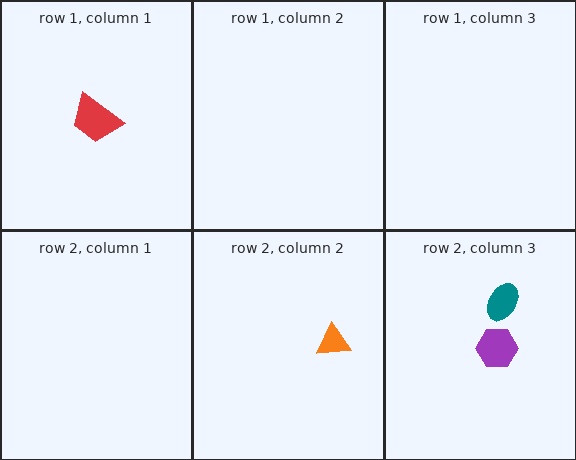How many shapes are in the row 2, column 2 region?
1.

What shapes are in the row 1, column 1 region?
The red trapezoid.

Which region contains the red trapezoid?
The row 1, column 1 region.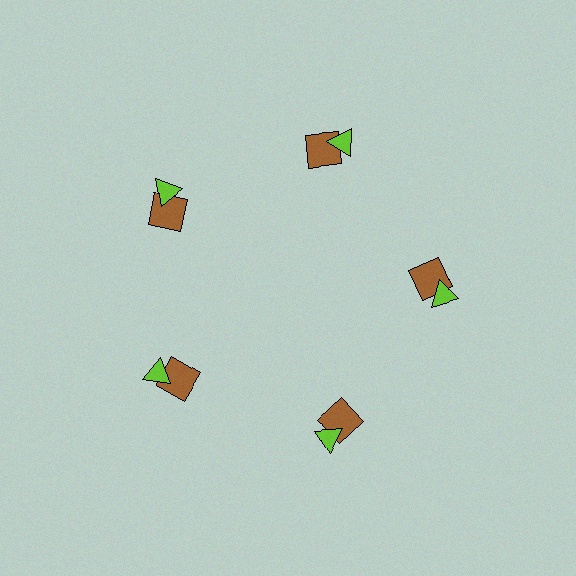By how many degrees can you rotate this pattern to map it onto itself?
The pattern maps onto itself every 72 degrees of rotation.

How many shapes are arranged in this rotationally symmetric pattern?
There are 10 shapes, arranged in 5 groups of 2.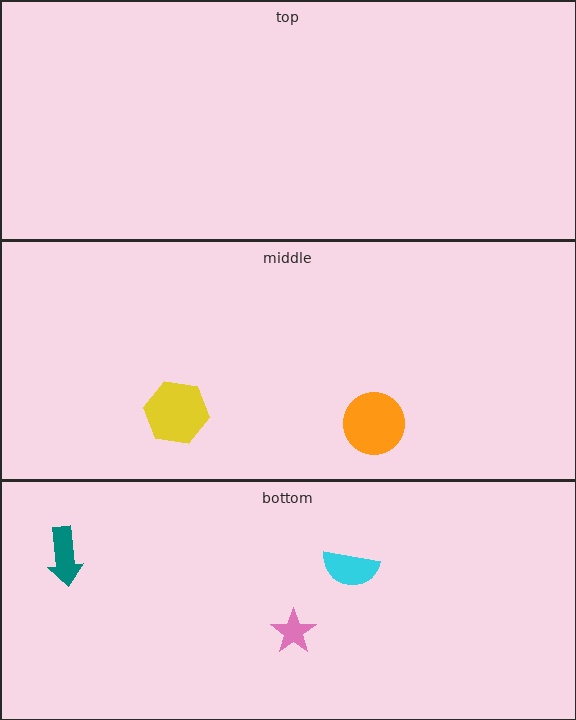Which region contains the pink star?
The bottom region.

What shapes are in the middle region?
The yellow hexagon, the orange circle.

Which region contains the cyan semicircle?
The bottom region.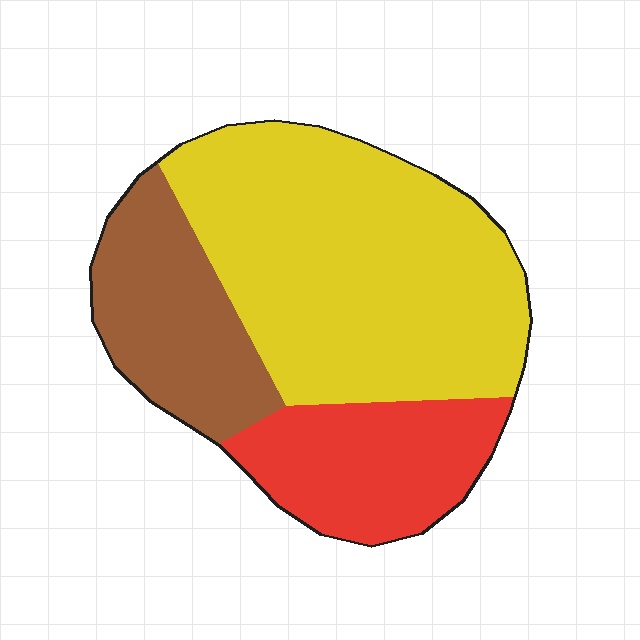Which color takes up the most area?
Yellow, at roughly 55%.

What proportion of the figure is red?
Red takes up about one fifth (1/5) of the figure.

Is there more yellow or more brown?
Yellow.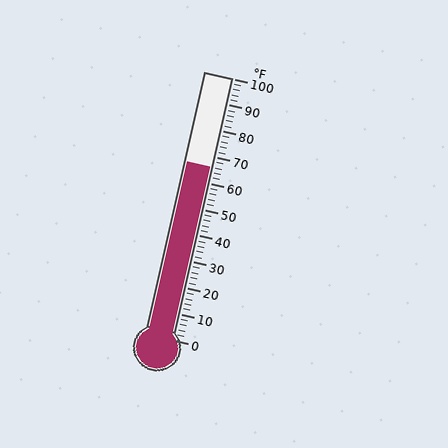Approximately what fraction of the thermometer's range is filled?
The thermometer is filled to approximately 65% of its range.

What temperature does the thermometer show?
The thermometer shows approximately 66°F.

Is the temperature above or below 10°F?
The temperature is above 10°F.